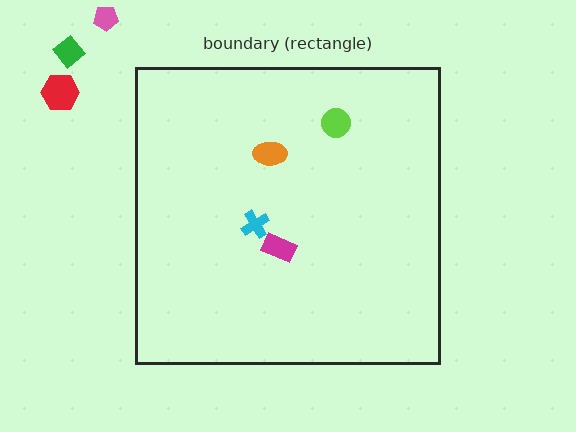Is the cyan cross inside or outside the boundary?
Inside.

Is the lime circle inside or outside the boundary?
Inside.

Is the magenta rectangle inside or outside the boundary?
Inside.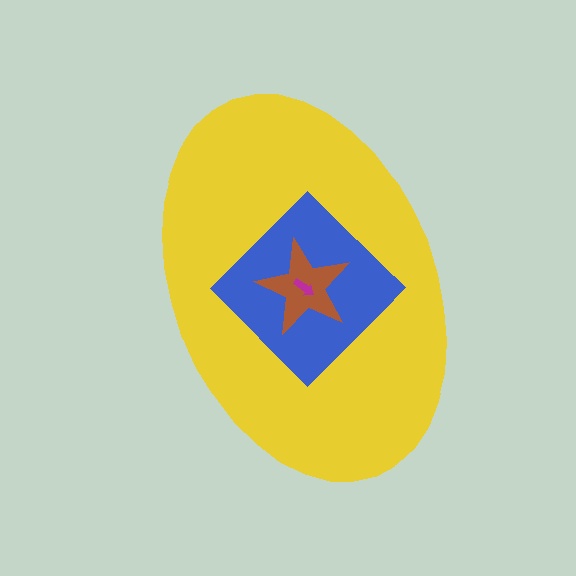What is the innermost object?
The magenta arrow.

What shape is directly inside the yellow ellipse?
The blue diamond.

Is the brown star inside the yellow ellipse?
Yes.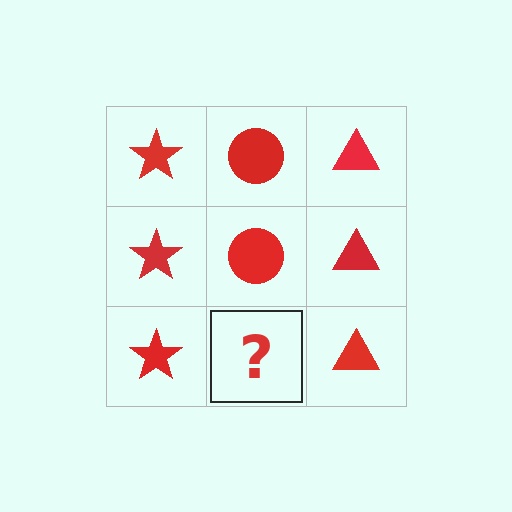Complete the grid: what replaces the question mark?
The question mark should be replaced with a red circle.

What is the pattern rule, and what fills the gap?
The rule is that each column has a consistent shape. The gap should be filled with a red circle.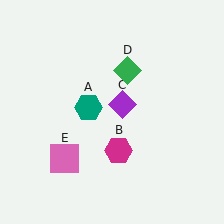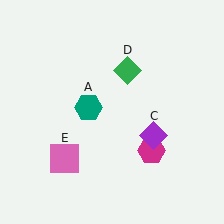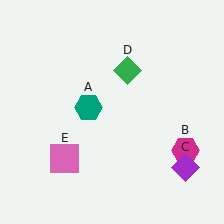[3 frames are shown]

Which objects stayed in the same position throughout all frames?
Teal hexagon (object A) and green diamond (object D) and pink square (object E) remained stationary.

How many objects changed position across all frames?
2 objects changed position: magenta hexagon (object B), purple diamond (object C).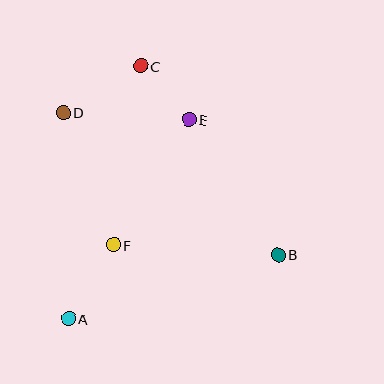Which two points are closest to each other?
Points C and E are closest to each other.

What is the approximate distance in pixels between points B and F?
The distance between B and F is approximately 165 pixels.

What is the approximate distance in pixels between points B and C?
The distance between B and C is approximately 233 pixels.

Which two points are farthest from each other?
Points A and C are farthest from each other.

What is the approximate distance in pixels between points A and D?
The distance between A and D is approximately 206 pixels.